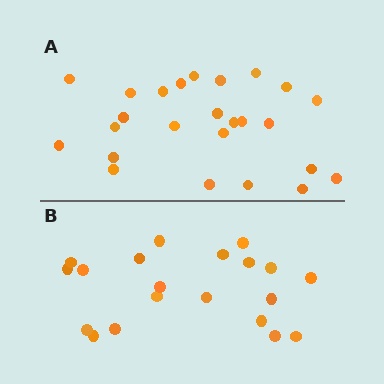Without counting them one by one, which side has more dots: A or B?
Region A (the top region) has more dots.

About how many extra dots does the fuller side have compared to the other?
Region A has about 5 more dots than region B.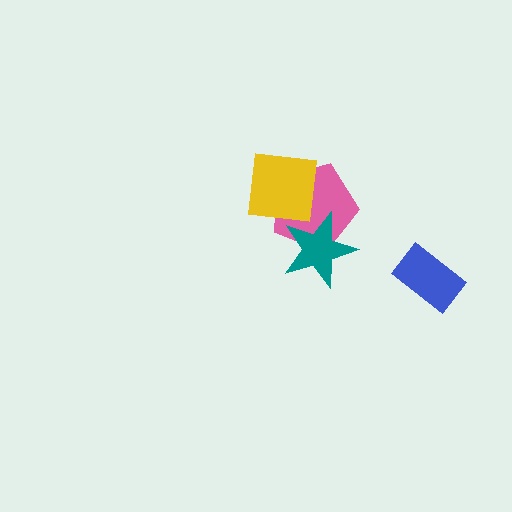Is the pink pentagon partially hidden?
Yes, it is partially covered by another shape.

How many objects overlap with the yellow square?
1 object overlaps with the yellow square.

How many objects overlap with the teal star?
1 object overlaps with the teal star.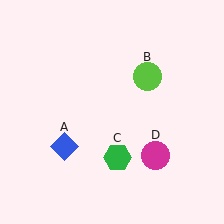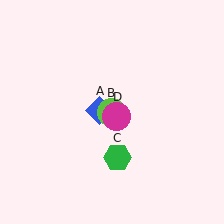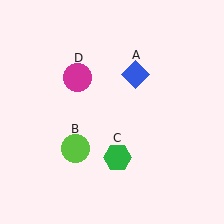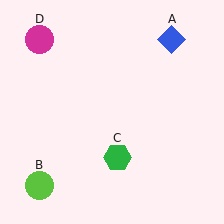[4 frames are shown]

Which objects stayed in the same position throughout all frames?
Green hexagon (object C) remained stationary.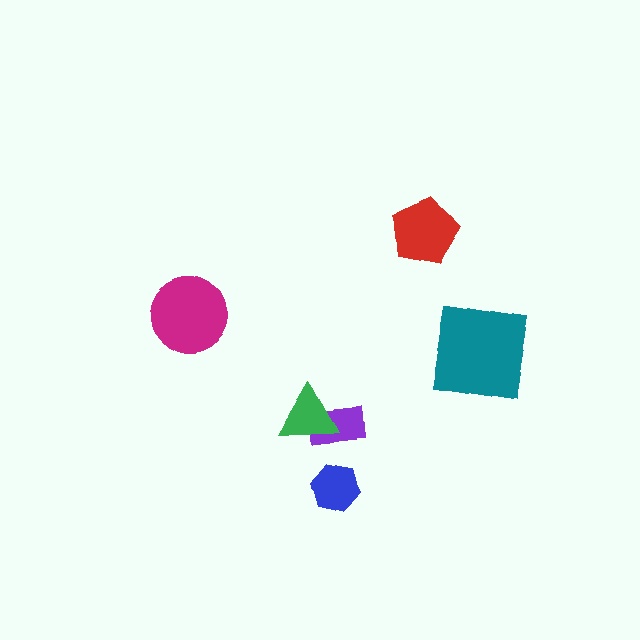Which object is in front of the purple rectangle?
The green triangle is in front of the purple rectangle.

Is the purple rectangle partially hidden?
Yes, it is partially covered by another shape.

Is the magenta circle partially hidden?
No, no other shape covers it.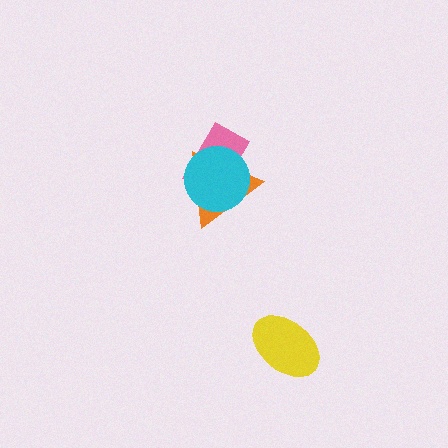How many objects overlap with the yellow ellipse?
0 objects overlap with the yellow ellipse.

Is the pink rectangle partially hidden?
Yes, it is partially covered by another shape.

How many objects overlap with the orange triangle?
2 objects overlap with the orange triangle.